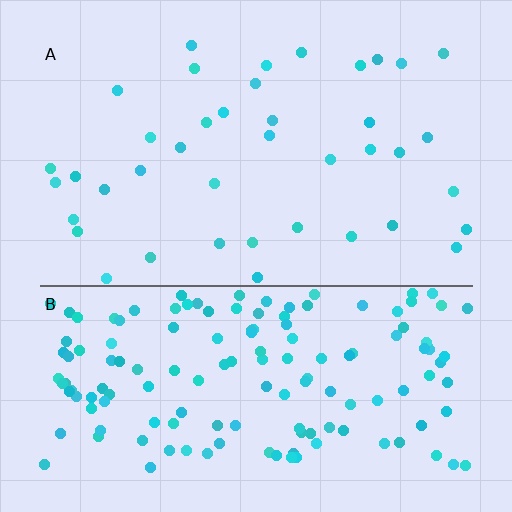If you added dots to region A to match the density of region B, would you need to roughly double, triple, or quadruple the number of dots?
Approximately quadruple.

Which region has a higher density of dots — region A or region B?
B (the bottom).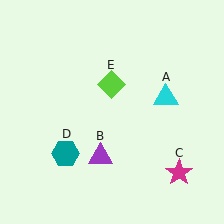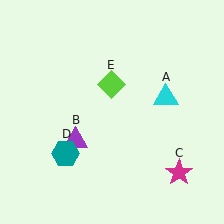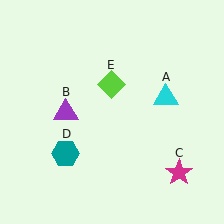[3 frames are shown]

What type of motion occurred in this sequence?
The purple triangle (object B) rotated clockwise around the center of the scene.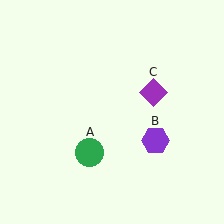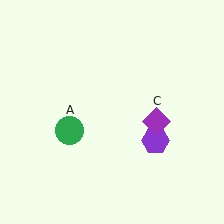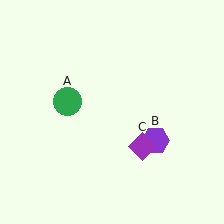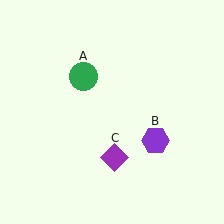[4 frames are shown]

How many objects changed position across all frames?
2 objects changed position: green circle (object A), purple diamond (object C).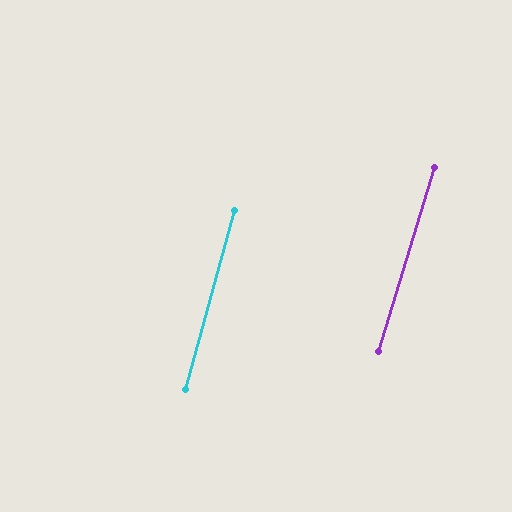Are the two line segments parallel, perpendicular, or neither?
Parallel — their directions differ by only 1.4°.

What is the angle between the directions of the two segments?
Approximately 1 degree.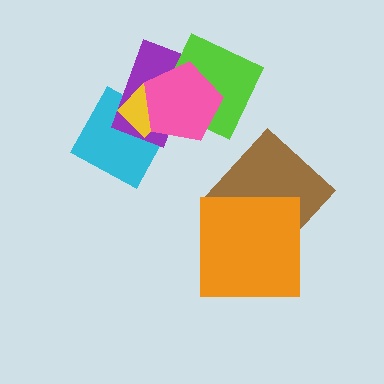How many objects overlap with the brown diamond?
1 object overlaps with the brown diamond.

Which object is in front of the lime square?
The pink pentagon is in front of the lime square.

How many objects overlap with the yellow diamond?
3 objects overlap with the yellow diamond.